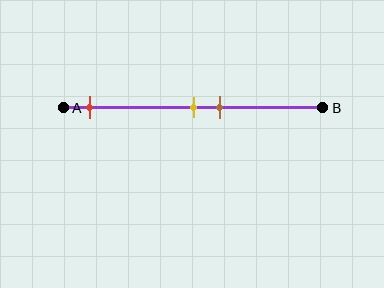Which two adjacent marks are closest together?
The yellow and brown marks are the closest adjacent pair.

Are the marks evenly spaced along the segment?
No, the marks are not evenly spaced.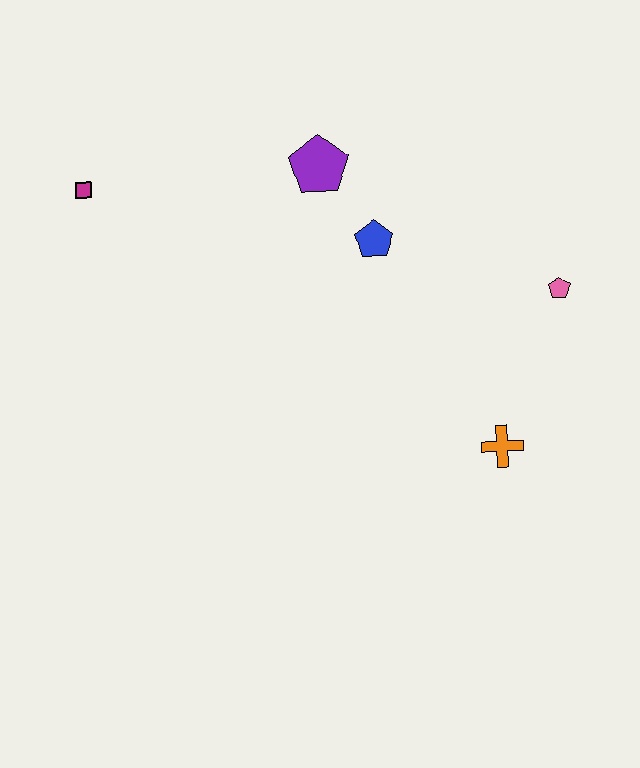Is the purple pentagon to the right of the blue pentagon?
No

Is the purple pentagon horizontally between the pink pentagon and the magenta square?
Yes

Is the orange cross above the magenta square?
No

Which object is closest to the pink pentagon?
The orange cross is closest to the pink pentagon.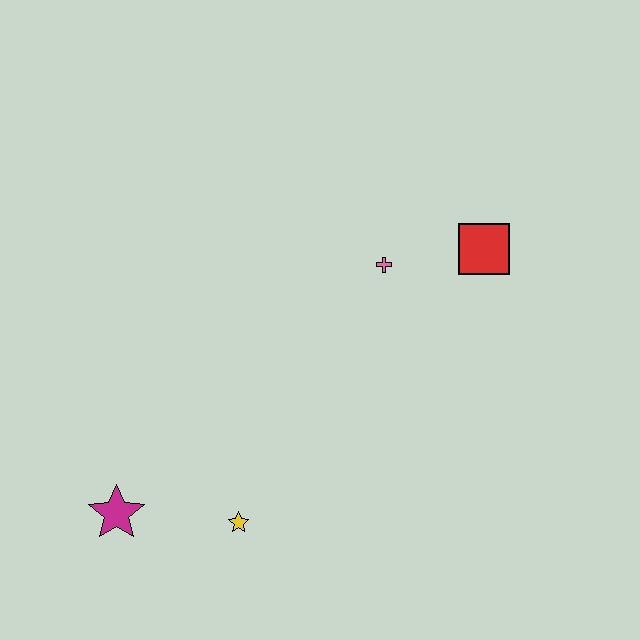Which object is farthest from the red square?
The magenta star is farthest from the red square.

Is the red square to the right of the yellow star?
Yes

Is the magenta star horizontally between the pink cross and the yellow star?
No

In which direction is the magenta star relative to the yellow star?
The magenta star is to the left of the yellow star.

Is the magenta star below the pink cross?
Yes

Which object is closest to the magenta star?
The yellow star is closest to the magenta star.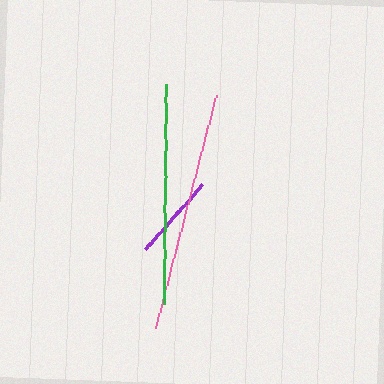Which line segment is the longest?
The pink line is the longest at approximately 241 pixels.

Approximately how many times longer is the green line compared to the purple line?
The green line is approximately 2.5 times the length of the purple line.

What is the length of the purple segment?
The purple segment is approximately 87 pixels long.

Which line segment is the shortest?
The purple line is the shortest at approximately 87 pixels.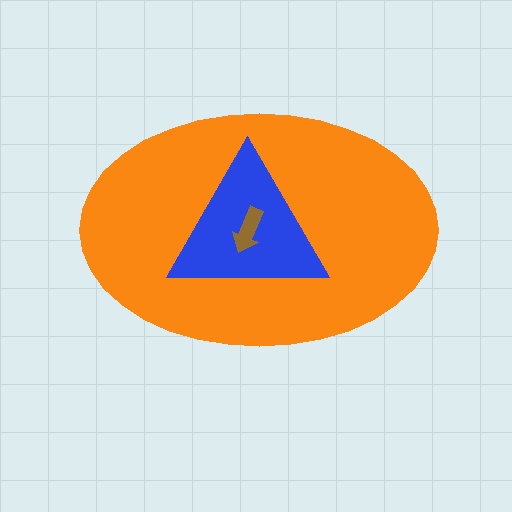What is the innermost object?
The brown arrow.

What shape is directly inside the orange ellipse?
The blue triangle.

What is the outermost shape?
The orange ellipse.